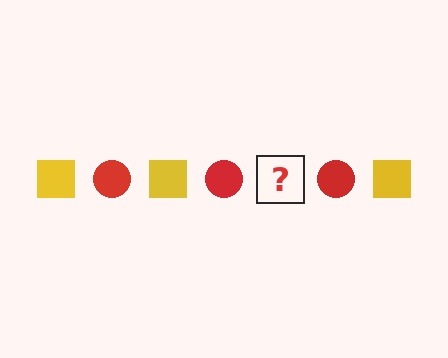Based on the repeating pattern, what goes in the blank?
The blank should be a yellow square.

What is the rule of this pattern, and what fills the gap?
The rule is that the pattern alternates between yellow square and red circle. The gap should be filled with a yellow square.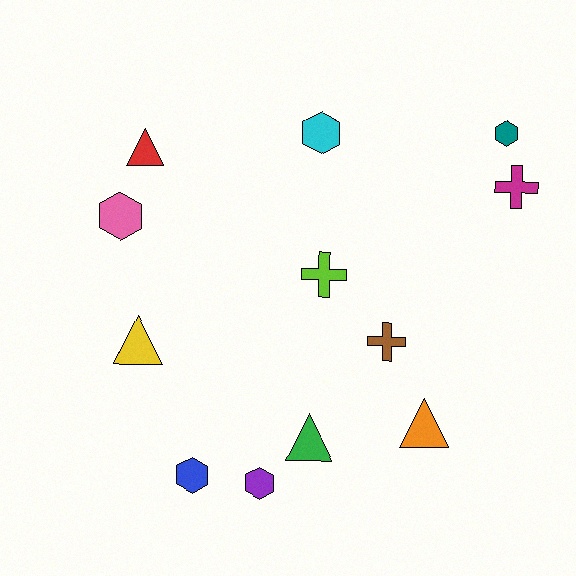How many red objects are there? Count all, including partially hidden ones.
There is 1 red object.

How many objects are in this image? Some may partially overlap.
There are 12 objects.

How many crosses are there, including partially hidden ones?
There are 3 crosses.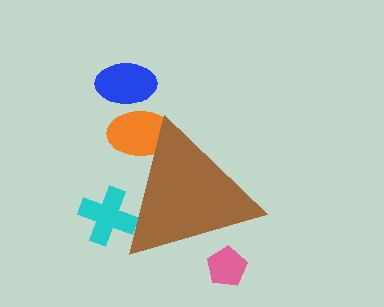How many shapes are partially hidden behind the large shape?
3 shapes are partially hidden.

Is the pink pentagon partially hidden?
Yes, the pink pentagon is partially hidden behind the brown triangle.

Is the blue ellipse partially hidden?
No, the blue ellipse is fully visible.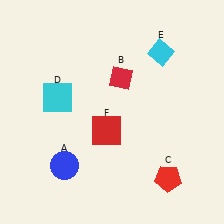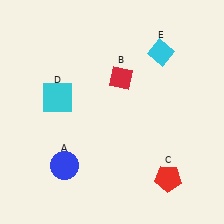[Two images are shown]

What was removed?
The red square (F) was removed in Image 2.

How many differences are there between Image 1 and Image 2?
There is 1 difference between the two images.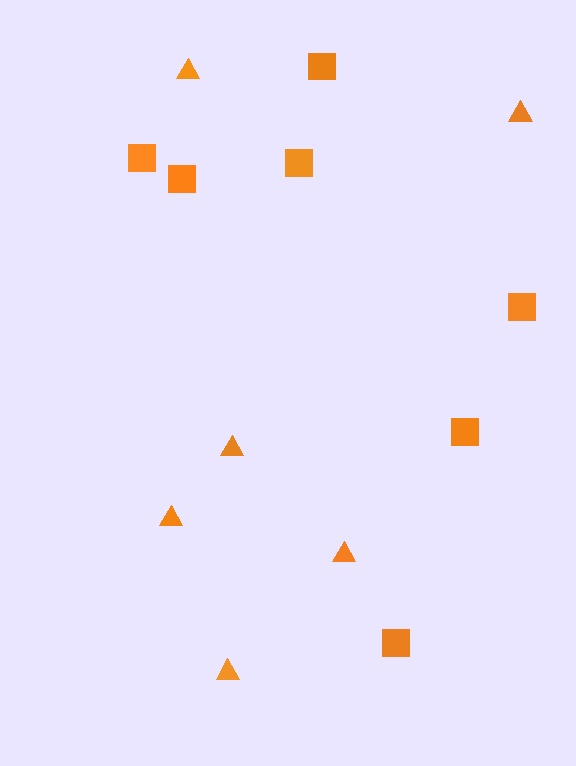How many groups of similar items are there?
There are 2 groups: one group of squares (7) and one group of triangles (6).